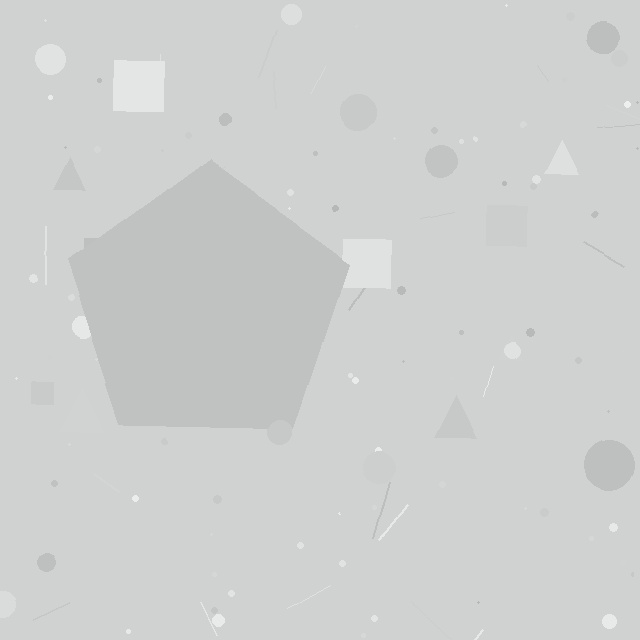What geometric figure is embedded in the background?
A pentagon is embedded in the background.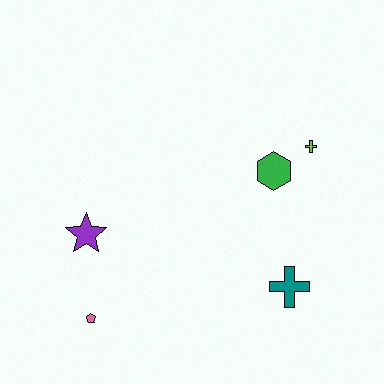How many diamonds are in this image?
There are no diamonds.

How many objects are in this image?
There are 5 objects.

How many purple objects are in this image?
There is 1 purple object.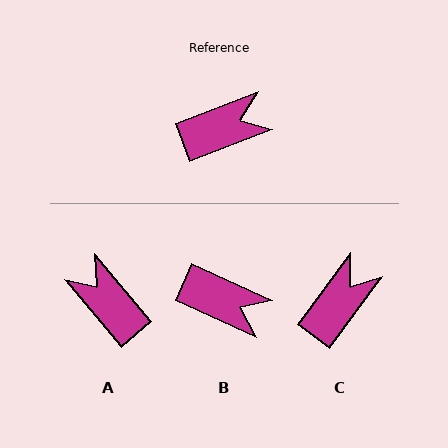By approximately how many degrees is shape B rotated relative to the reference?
Approximately 46 degrees clockwise.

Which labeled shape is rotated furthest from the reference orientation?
A, about 109 degrees away.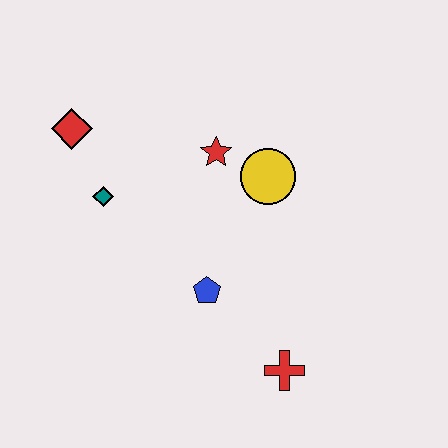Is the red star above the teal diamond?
Yes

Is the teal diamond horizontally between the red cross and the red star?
No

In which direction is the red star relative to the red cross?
The red star is above the red cross.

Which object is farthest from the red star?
The red cross is farthest from the red star.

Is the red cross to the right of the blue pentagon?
Yes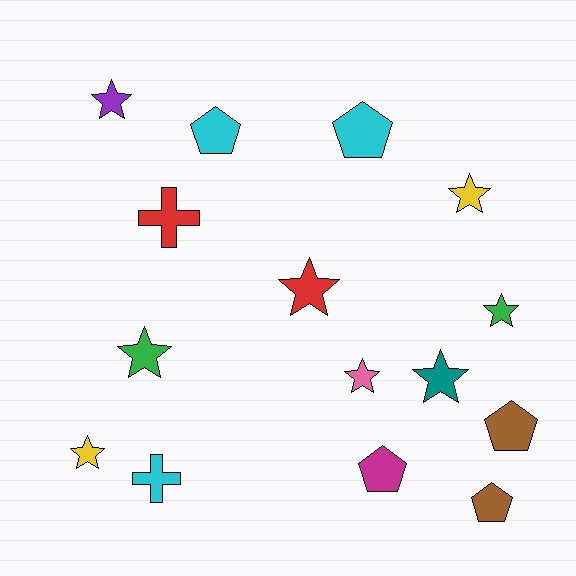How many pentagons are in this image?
There are 5 pentagons.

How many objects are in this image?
There are 15 objects.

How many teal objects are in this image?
There is 1 teal object.